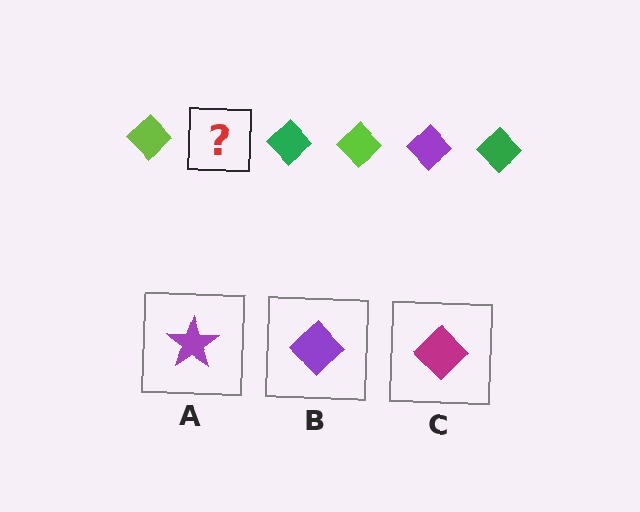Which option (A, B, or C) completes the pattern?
B.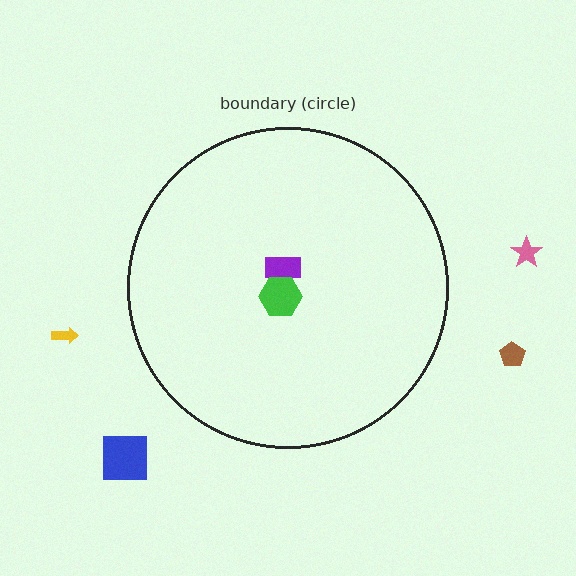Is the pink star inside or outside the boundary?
Outside.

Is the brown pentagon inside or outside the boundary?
Outside.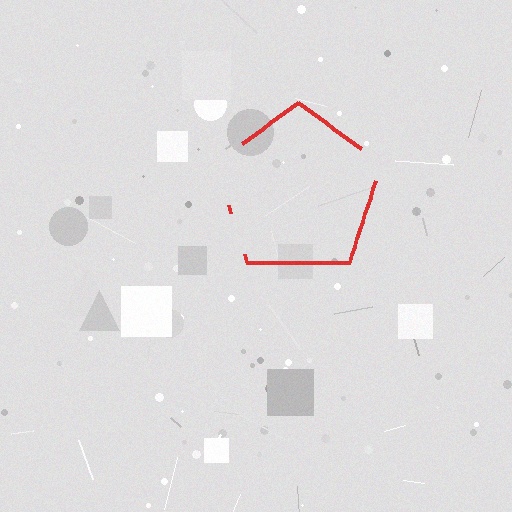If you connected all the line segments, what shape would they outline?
They would outline a pentagon.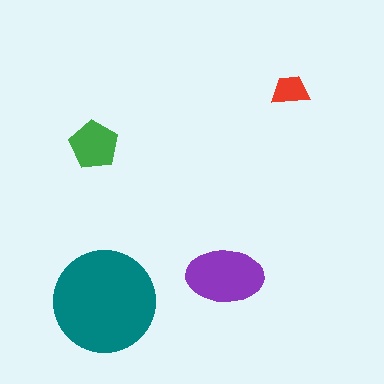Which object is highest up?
The red trapezoid is topmost.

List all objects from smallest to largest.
The red trapezoid, the green pentagon, the purple ellipse, the teal circle.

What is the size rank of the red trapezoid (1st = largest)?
4th.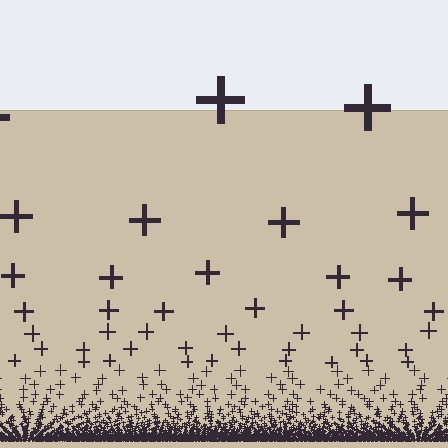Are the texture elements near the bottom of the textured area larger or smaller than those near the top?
Smaller. The gradient is inverted — elements near the bottom are smaller and denser.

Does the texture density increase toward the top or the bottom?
Density increases toward the bottom.